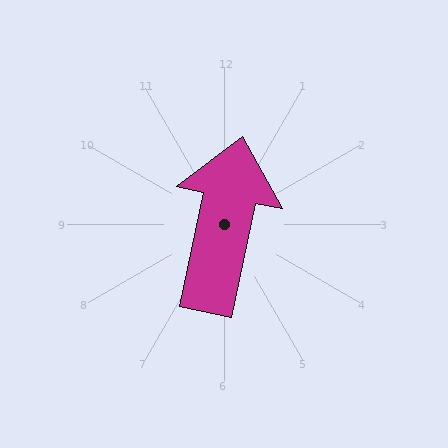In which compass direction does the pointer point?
North.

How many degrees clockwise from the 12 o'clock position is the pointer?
Approximately 12 degrees.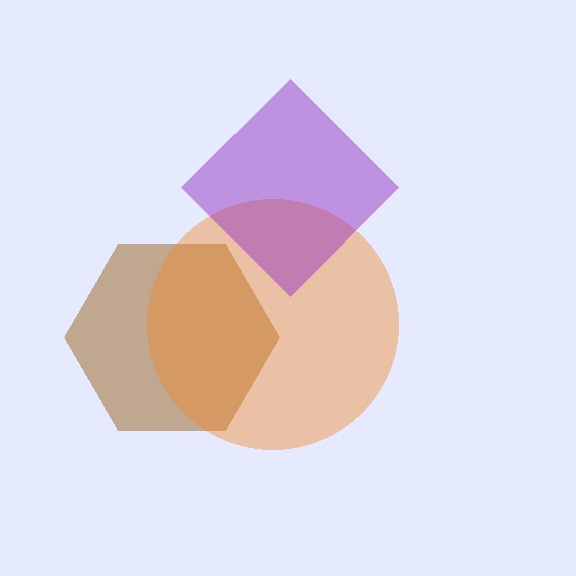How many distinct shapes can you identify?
There are 3 distinct shapes: a brown hexagon, an orange circle, a purple diamond.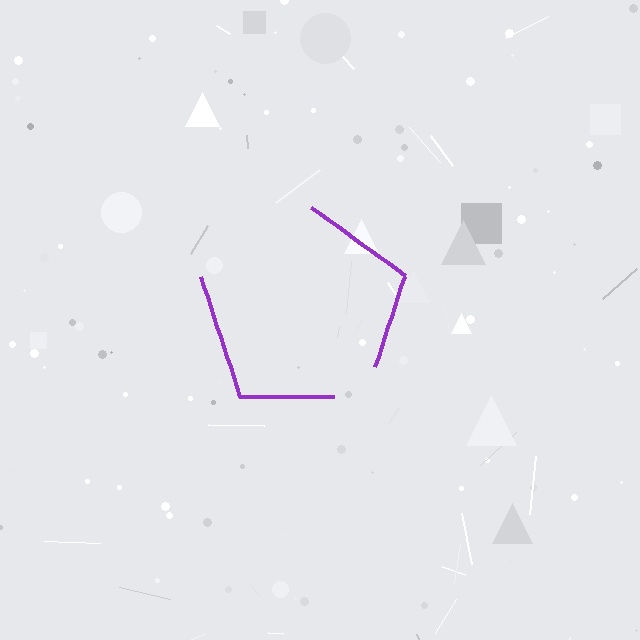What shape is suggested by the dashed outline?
The dashed outline suggests a pentagon.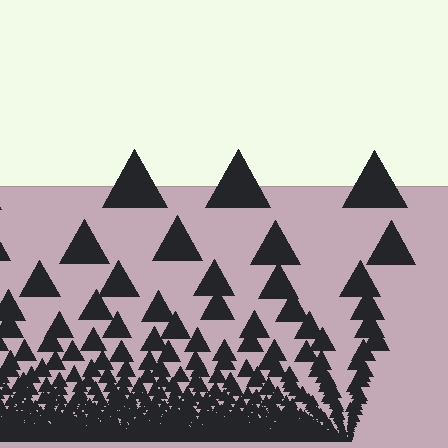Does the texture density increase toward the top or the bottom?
Density increases toward the bottom.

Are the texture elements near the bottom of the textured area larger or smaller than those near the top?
Smaller. The gradient is inverted — elements near the bottom are smaller and denser.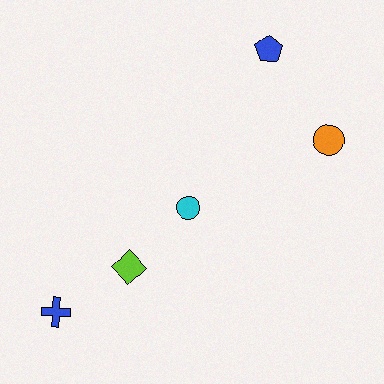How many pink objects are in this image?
There are no pink objects.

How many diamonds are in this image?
There is 1 diamond.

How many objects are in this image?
There are 5 objects.